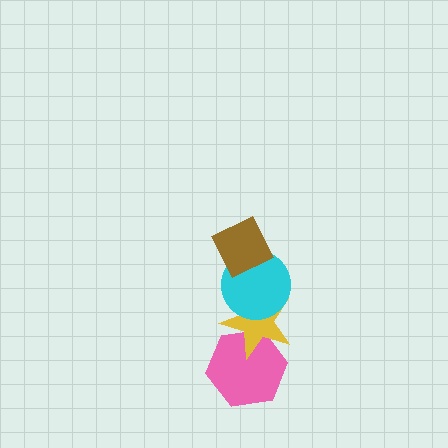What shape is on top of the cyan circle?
The brown diamond is on top of the cyan circle.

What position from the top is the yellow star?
The yellow star is 3rd from the top.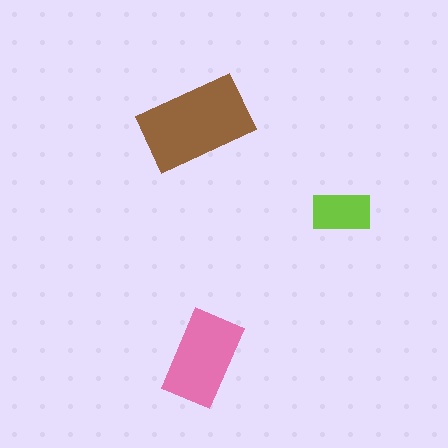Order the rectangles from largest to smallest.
the brown one, the pink one, the lime one.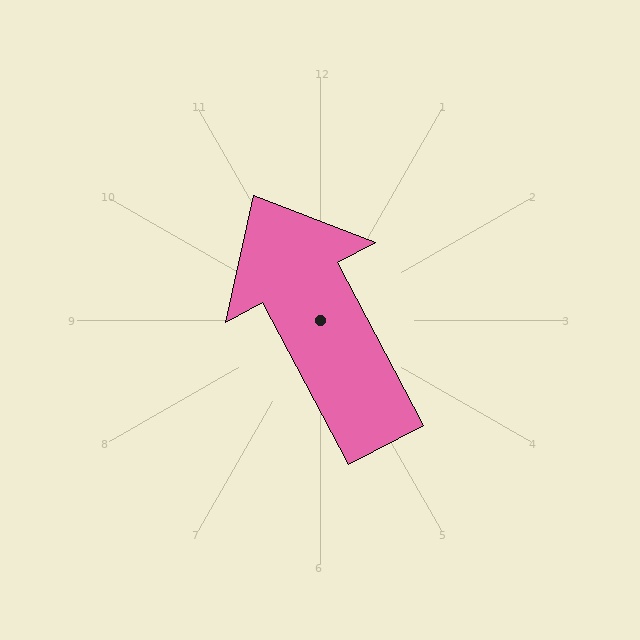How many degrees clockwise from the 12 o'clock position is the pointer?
Approximately 332 degrees.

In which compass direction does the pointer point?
Northwest.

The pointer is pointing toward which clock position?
Roughly 11 o'clock.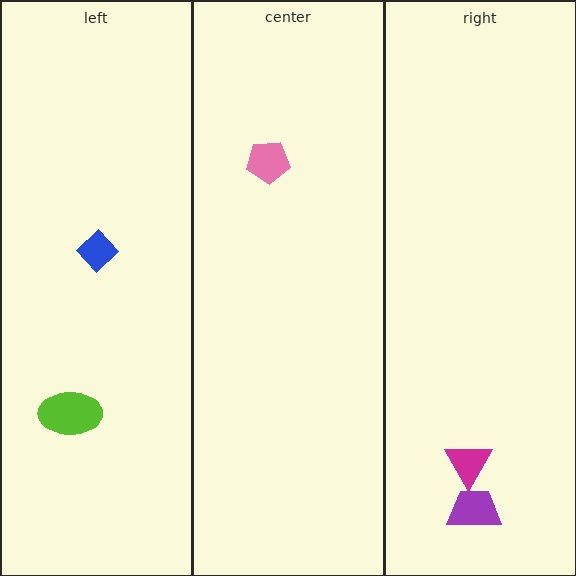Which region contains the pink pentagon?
The center region.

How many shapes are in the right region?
2.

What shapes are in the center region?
The pink pentagon.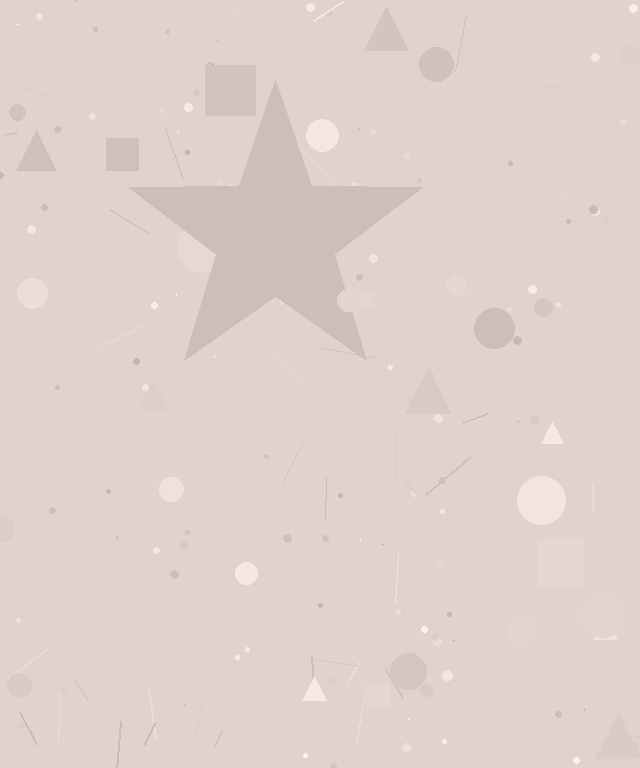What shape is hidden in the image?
A star is hidden in the image.